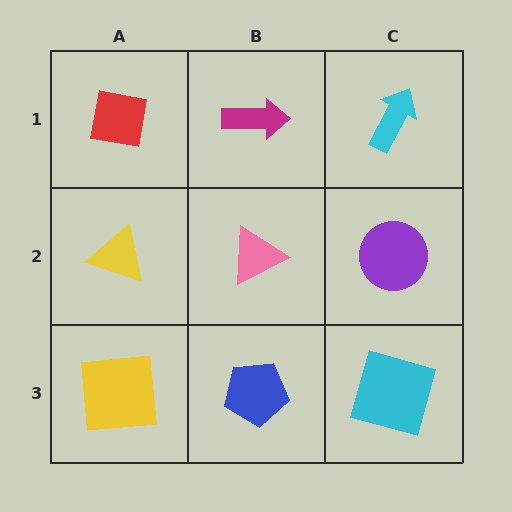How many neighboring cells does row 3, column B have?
3.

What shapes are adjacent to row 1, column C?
A purple circle (row 2, column C), a magenta arrow (row 1, column B).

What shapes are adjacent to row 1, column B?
A pink triangle (row 2, column B), a red square (row 1, column A), a cyan arrow (row 1, column C).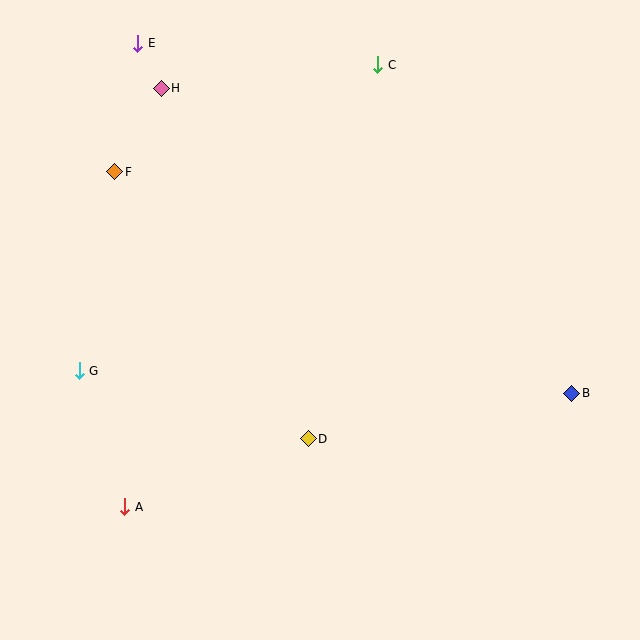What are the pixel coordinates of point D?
Point D is at (308, 439).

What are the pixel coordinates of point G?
Point G is at (79, 371).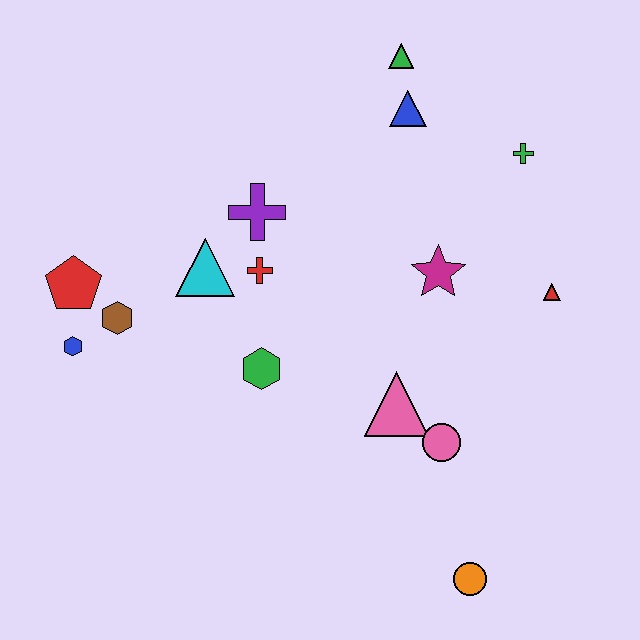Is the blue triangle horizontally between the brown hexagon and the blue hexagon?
No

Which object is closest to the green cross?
The blue triangle is closest to the green cross.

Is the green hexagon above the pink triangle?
Yes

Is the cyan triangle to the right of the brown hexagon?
Yes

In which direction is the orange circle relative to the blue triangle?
The orange circle is below the blue triangle.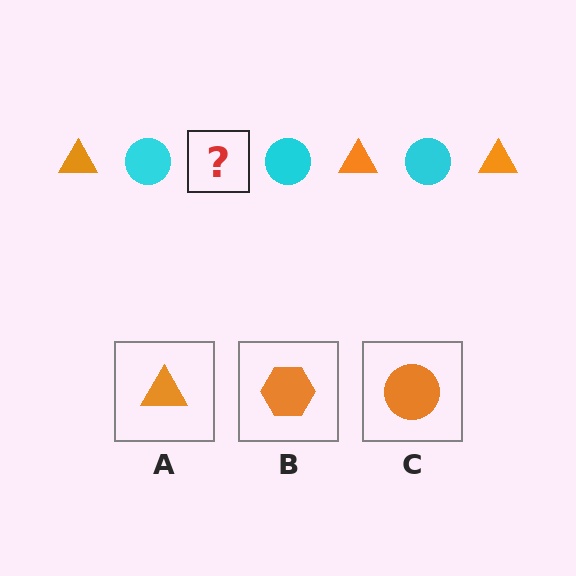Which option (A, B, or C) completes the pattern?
A.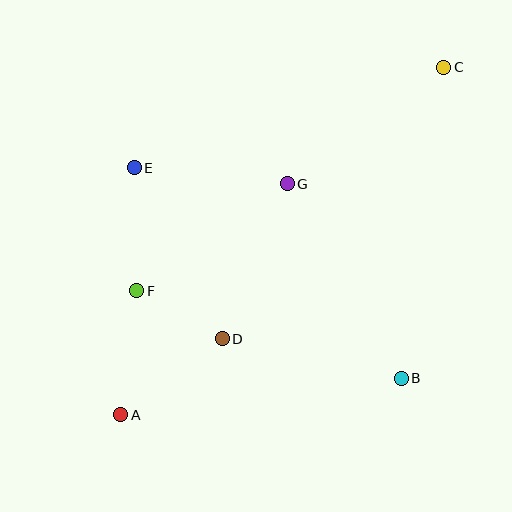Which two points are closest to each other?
Points D and F are closest to each other.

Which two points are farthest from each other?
Points A and C are farthest from each other.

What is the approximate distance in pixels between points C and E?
The distance between C and E is approximately 325 pixels.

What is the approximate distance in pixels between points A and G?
The distance between A and G is approximately 285 pixels.